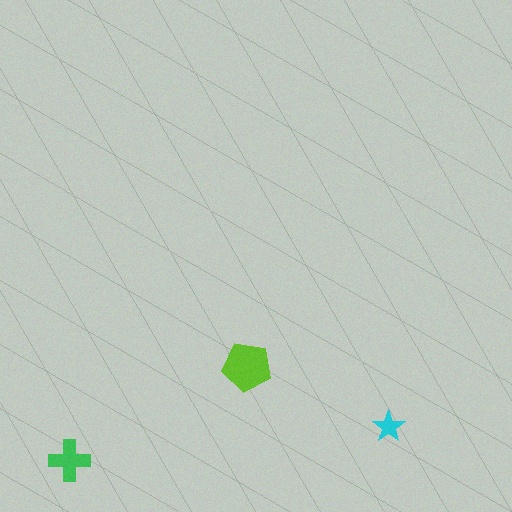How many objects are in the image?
There are 3 objects in the image.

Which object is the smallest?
The cyan star.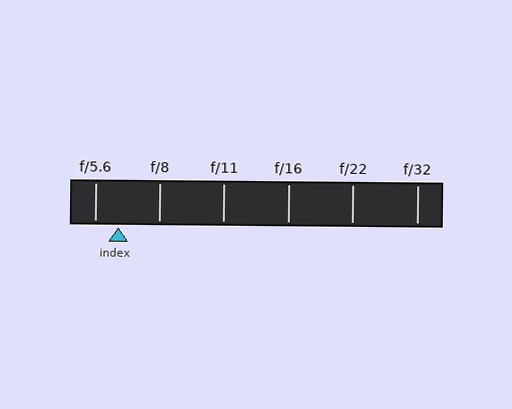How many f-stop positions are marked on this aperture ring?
There are 6 f-stop positions marked.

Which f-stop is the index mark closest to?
The index mark is closest to f/5.6.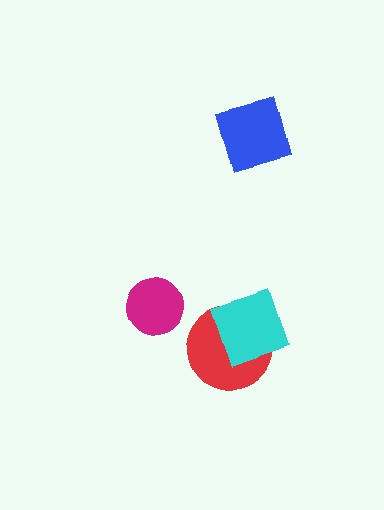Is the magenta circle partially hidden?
No, no other shape covers it.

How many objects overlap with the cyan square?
1 object overlaps with the cyan square.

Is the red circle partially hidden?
Yes, it is partially covered by another shape.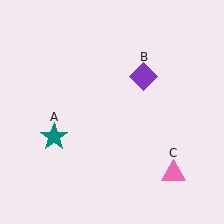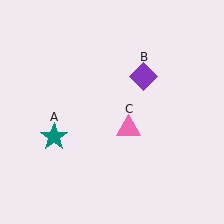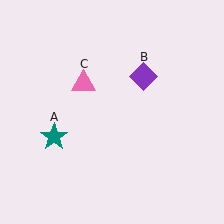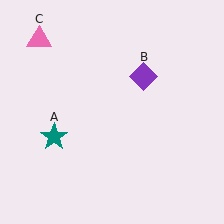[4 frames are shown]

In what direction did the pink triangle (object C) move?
The pink triangle (object C) moved up and to the left.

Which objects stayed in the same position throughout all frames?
Teal star (object A) and purple diamond (object B) remained stationary.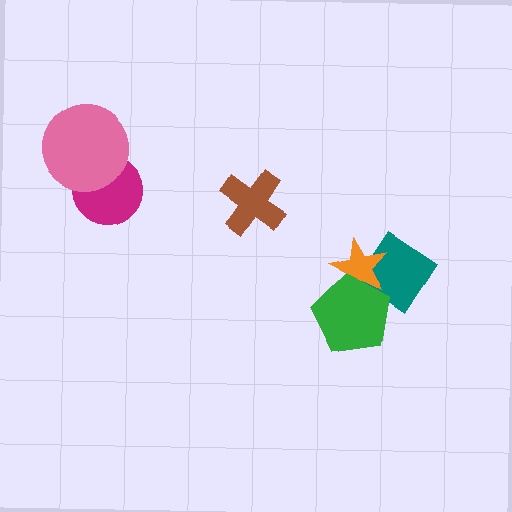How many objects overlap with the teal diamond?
2 objects overlap with the teal diamond.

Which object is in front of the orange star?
The green pentagon is in front of the orange star.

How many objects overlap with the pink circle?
1 object overlaps with the pink circle.